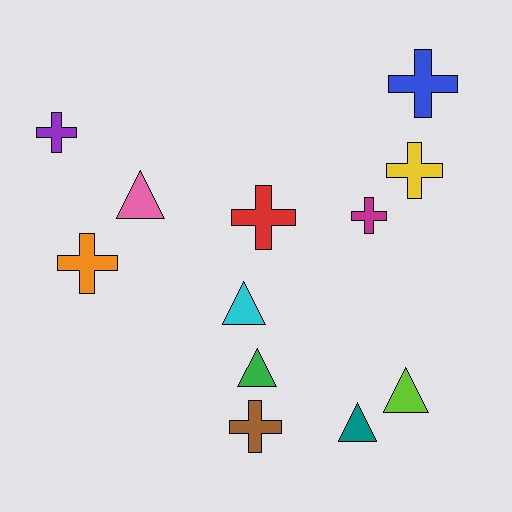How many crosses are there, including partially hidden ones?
There are 7 crosses.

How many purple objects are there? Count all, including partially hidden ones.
There is 1 purple object.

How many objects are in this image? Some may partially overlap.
There are 12 objects.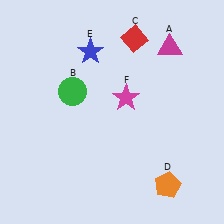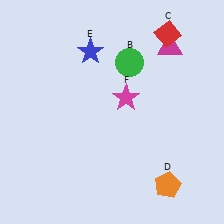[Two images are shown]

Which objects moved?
The objects that moved are: the green circle (B), the red diamond (C).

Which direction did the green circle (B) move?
The green circle (B) moved right.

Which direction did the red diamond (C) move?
The red diamond (C) moved right.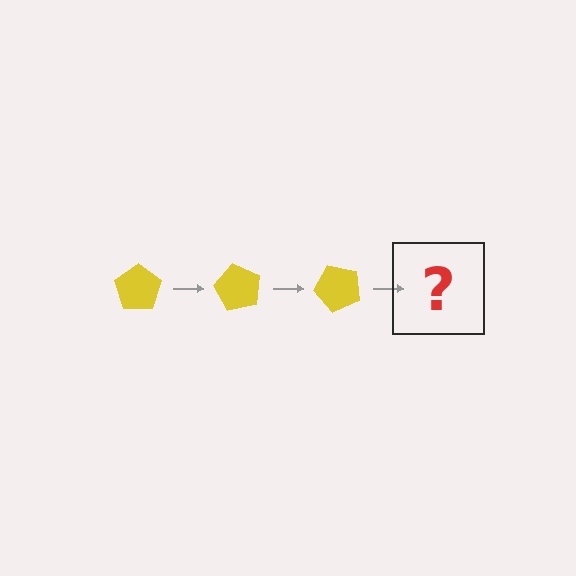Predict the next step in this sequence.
The next step is a yellow pentagon rotated 180 degrees.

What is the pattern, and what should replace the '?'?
The pattern is that the pentagon rotates 60 degrees each step. The '?' should be a yellow pentagon rotated 180 degrees.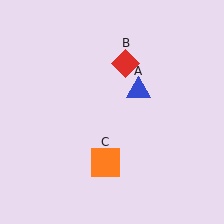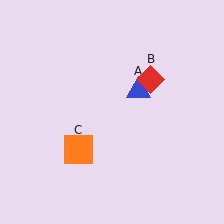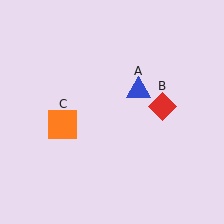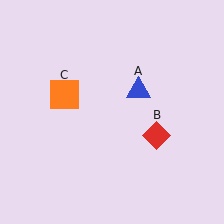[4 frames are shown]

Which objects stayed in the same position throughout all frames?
Blue triangle (object A) remained stationary.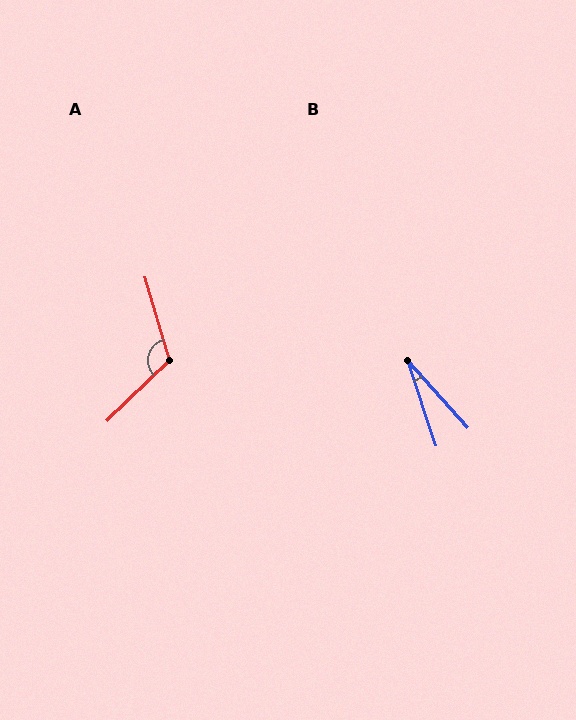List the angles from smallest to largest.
B (23°), A (118°).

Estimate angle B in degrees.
Approximately 23 degrees.